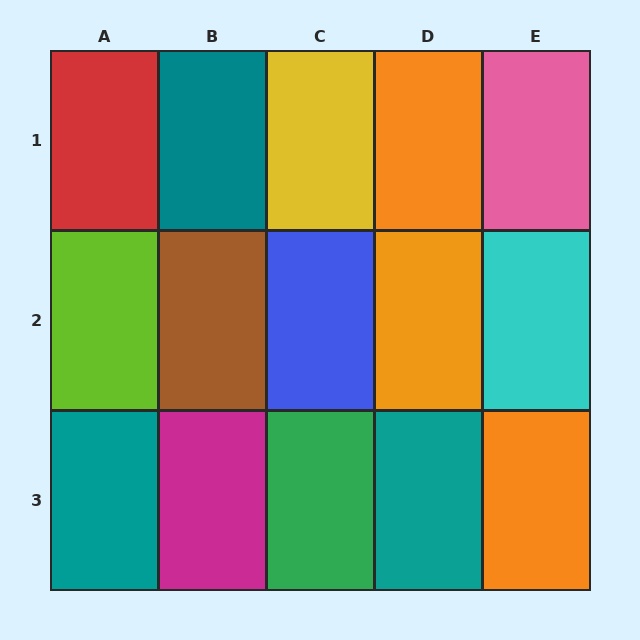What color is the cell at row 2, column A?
Lime.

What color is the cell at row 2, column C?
Blue.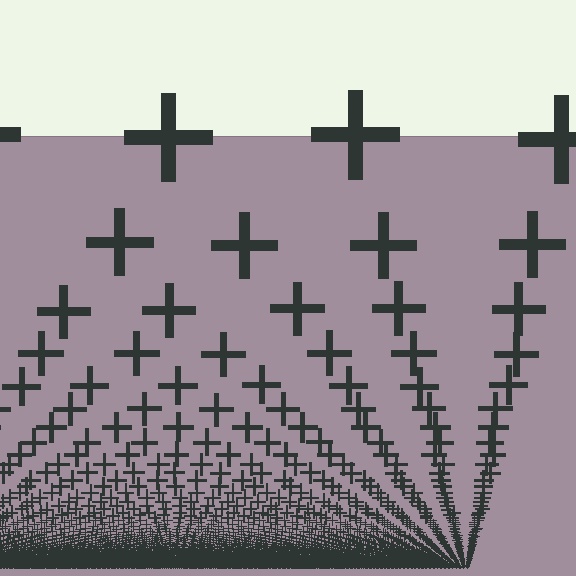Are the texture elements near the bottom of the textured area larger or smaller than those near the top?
Smaller. The gradient is inverted — elements near the bottom are smaller and denser.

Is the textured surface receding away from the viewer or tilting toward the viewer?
The surface appears to tilt toward the viewer. Texture elements get larger and sparser toward the top.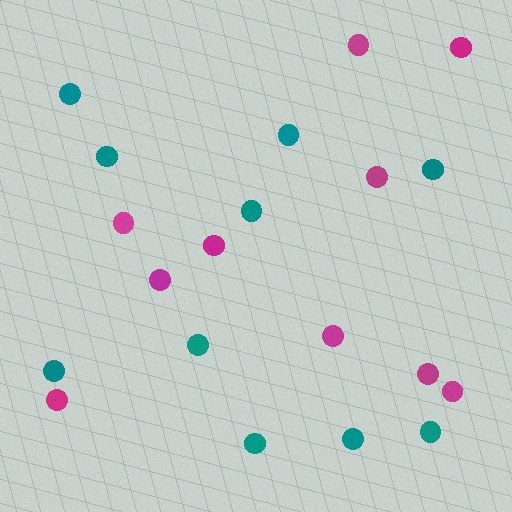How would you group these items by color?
There are 2 groups: one group of magenta circles (10) and one group of teal circles (10).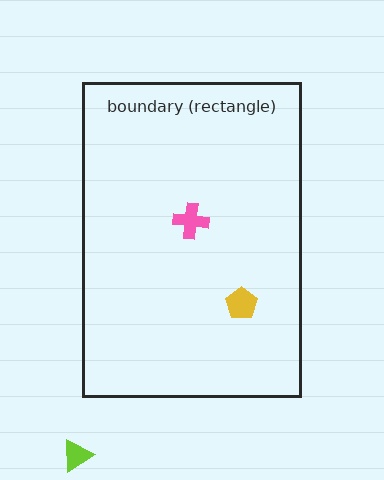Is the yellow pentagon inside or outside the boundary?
Inside.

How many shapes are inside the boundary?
2 inside, 1 outside.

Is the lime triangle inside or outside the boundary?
Outside.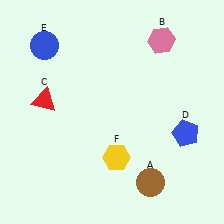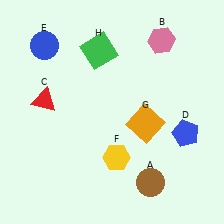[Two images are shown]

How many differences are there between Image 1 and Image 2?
There are 2 differences between the two images.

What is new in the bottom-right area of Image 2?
An orange square (G) was added in the bottom-right area of Image 2.